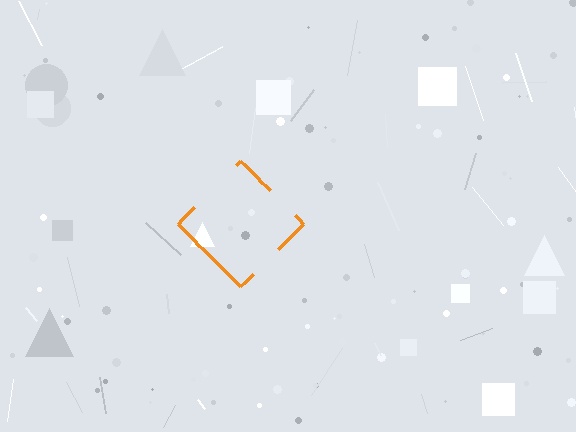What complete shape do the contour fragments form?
The contour fragments form a diamond.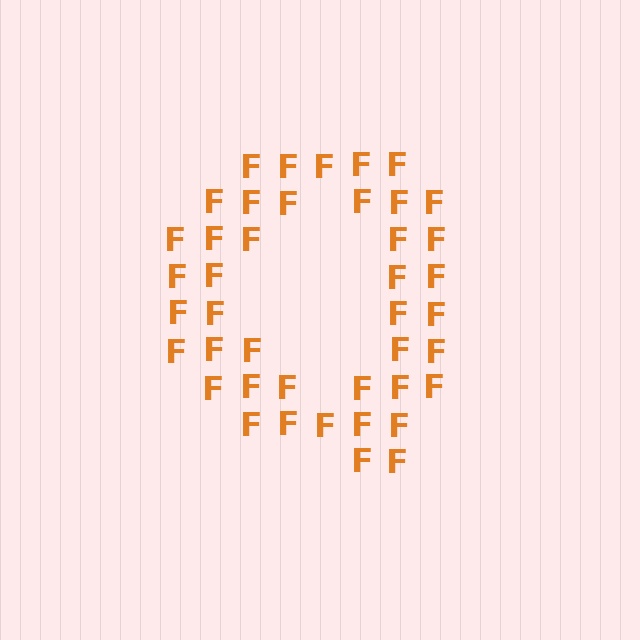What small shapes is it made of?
It is made of small letter F's.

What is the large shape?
The large shape is the letter Q.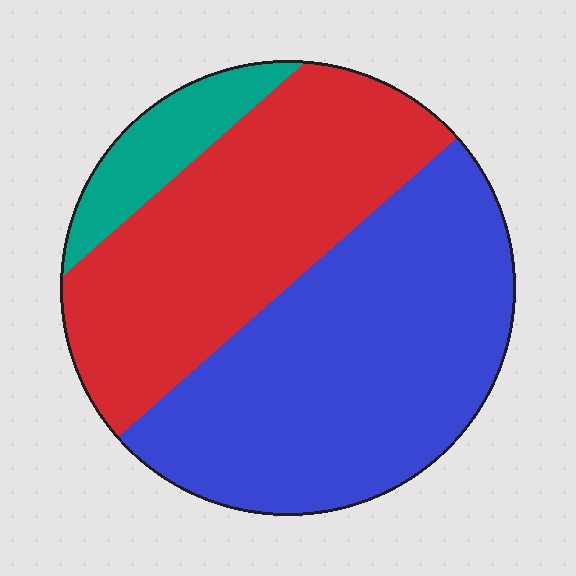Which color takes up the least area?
Teal, at roughly 10%.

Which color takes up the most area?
Blue, at roughly 50%.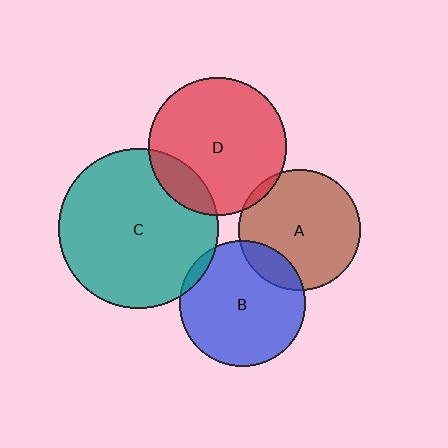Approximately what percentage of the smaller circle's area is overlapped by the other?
Approximately 15%.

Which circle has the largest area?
Circle C (teal).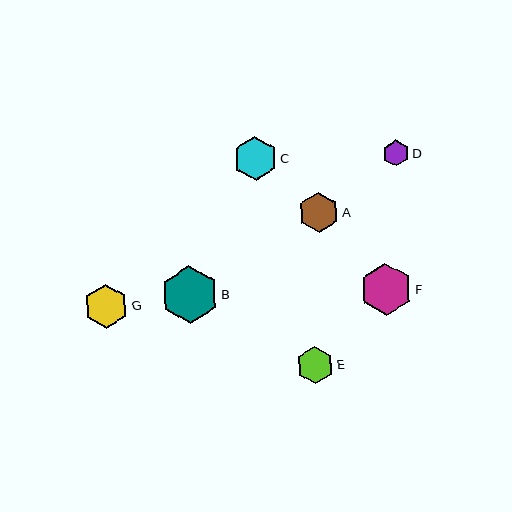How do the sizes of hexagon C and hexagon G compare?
Hexagon C and hexagon G are approximately the same size.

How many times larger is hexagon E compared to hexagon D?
Hexagon E is approximately 1.4 times the size of hexagon D.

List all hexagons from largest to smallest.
From largest to smallest: B, F, C, G, A, E, D.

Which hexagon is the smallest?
Hexagon D is the smallest with a size of approximately 26 pixels.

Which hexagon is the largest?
Hexagon B is the largest with a size of approximately 57 pixels.